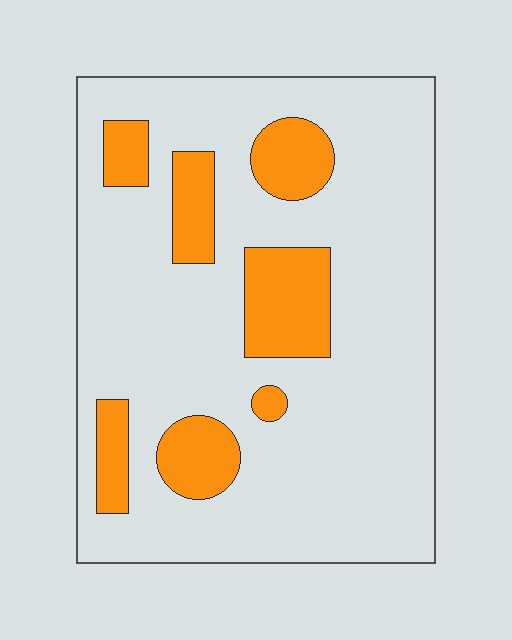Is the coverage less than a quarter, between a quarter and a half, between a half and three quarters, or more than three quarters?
Less than a quarter.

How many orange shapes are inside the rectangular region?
7.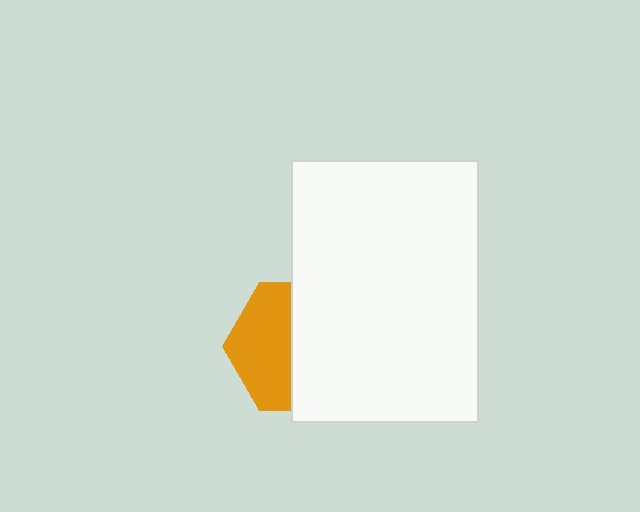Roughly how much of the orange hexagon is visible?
About half of it is visible (roughly 46%).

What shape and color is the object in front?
The object in front is a white rectangle.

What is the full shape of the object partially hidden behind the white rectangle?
The partially hidden object is an orange hexagon.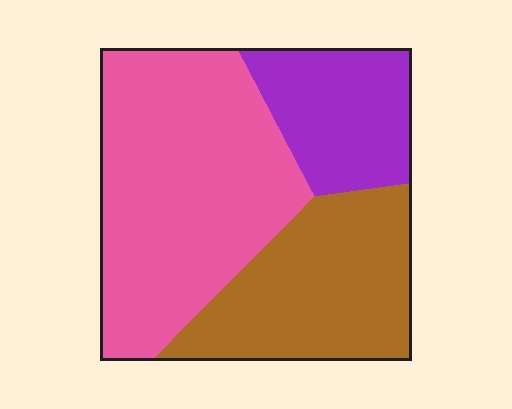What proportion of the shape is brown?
Brown covers 31% of the shape.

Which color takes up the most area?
Pink, at roughly 50%.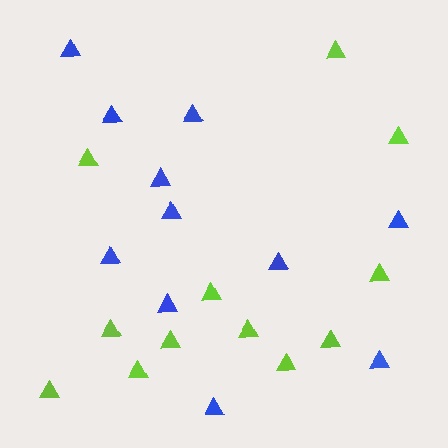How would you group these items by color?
There are 2 groups: one group of blue triangles (11) and one group of lime triangles (12).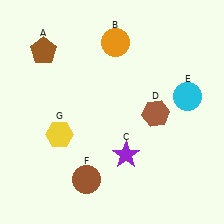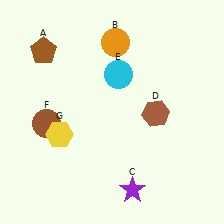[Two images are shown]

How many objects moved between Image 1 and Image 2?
3 objects moved between the two images.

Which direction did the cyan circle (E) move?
The cyan circle (E) moved left.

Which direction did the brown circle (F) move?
The brown circle (F) moved up.